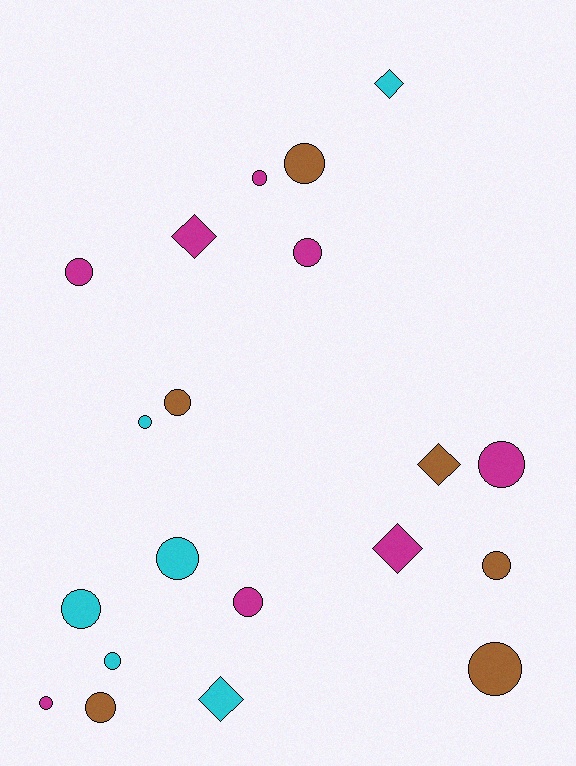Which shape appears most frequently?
Circle, with 15 objects.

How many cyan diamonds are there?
There are 2 cyan diamonds.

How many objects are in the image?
There are 20 objects.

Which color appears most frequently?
Magenta, with 8 objects.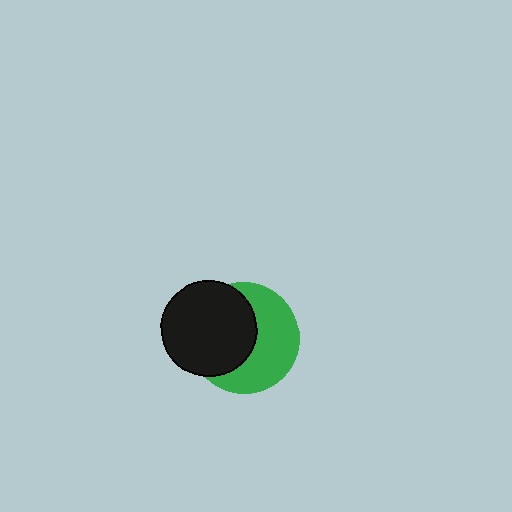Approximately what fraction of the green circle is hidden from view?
Roughly 49% of the green circle is hidden behind the black circle.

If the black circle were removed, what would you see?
You would see the complete green circle.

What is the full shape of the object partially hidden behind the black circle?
The partially hidden object is a green circle.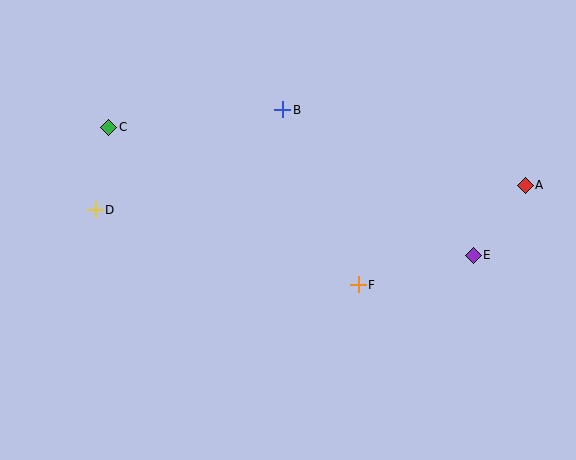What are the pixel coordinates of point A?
Point A is at (525, 185).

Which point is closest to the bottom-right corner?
Point E is closest to the bottom-right corner.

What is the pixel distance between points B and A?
The distance between B and A is 254 pixels.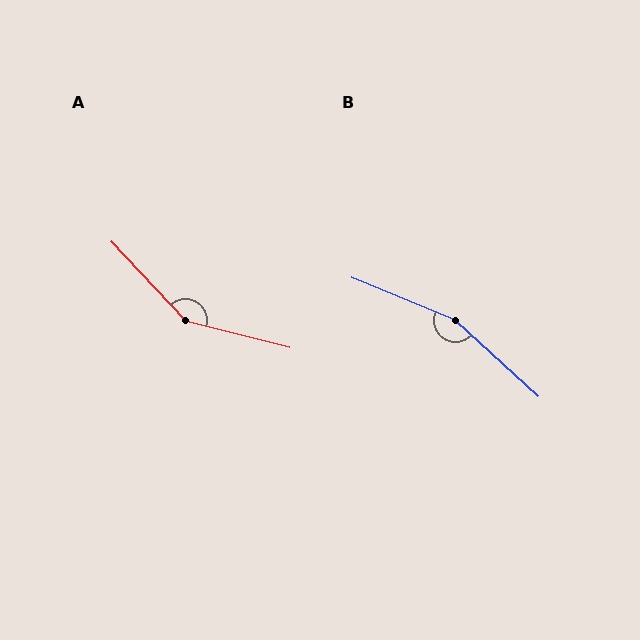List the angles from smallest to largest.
A (147°), B (160°).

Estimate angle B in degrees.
Approximately 160 degrees.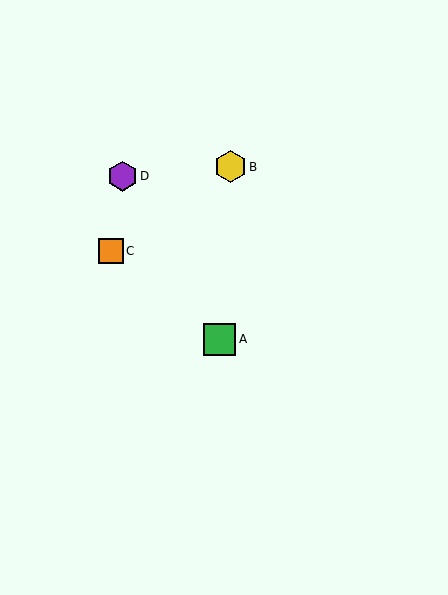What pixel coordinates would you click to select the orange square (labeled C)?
Click at (111, 251) to select the orange square C.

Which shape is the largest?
The green square (labeled A) is the largest.